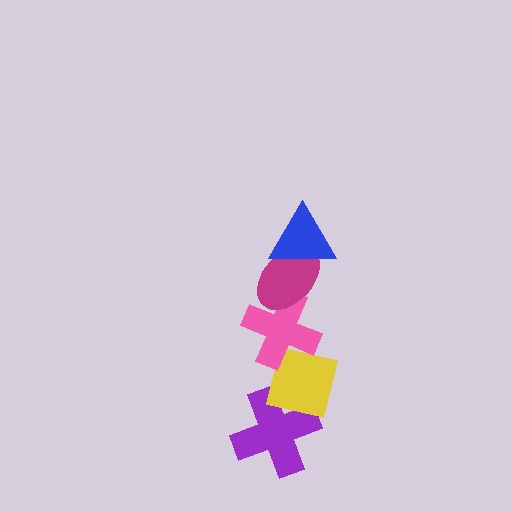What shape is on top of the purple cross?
The yellow square is on top of the purple cross.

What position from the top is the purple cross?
The purple cross is 5th from the top.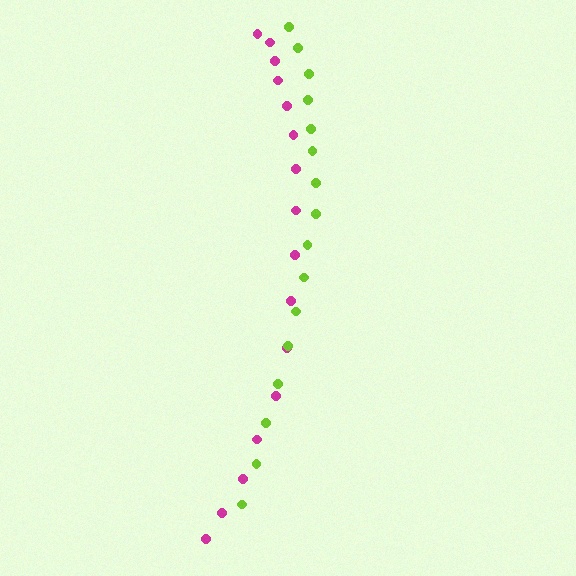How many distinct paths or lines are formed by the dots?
There are 2 distinct paths.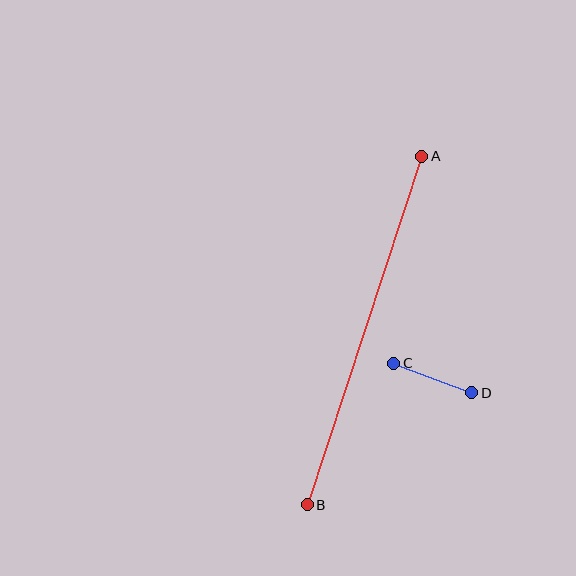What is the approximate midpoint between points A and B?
The midpoint is at approximately (365, 331) pixels.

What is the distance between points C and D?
The distance is approximately 83 pixels.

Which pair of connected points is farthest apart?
Points A and B are farthest apart.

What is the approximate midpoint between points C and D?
The midpoint is at approximately (433, 378) pixels.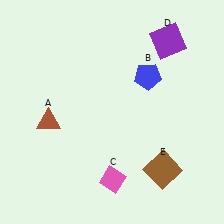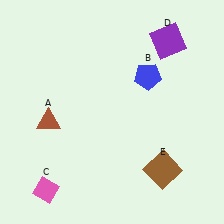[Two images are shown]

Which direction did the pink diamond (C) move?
The pink diamond (C) moved left.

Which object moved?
The pink diamond (C) moved left.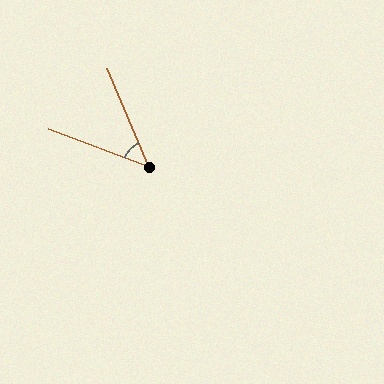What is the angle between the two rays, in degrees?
Approximately 46 degrees.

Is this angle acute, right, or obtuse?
It is acute.